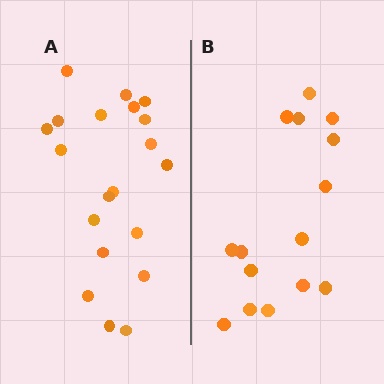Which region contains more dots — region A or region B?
Region A (the left region) has more dots.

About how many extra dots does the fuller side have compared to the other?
Region A has about 5 more dots than region B.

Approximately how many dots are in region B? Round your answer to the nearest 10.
About 20 dots. (The exact count is 15, which rounds to 20.)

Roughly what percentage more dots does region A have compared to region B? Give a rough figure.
About 35% more.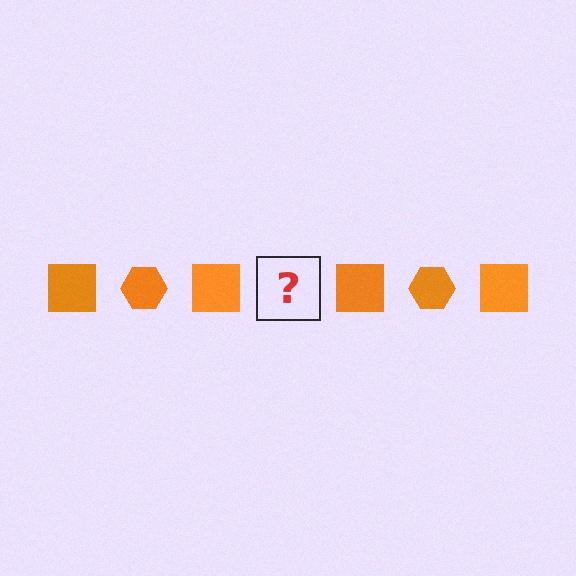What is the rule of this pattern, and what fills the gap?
The rule is that the pattern cycles through square, hexagon shapes in orange. The gap should be filled with an orange hexagon.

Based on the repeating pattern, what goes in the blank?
The blank should be an orange hexagon.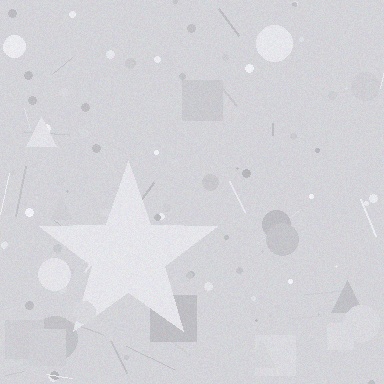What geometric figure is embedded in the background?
A star is embedded in the background.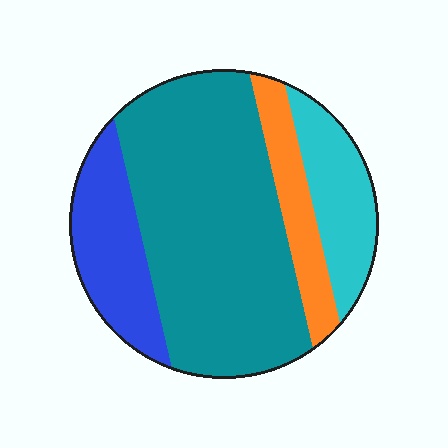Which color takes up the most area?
Teal, at roughly 55%.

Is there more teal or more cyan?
Teal.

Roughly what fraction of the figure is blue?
Blue takes up about one sixth (1/6) of the figure.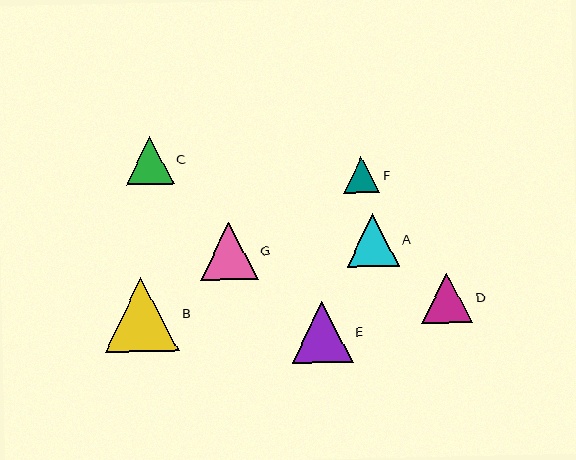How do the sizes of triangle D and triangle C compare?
Triangle D and triangle C are approximately the same size.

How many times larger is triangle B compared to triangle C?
Triangle B is approximately 1.6 times the size of triangle C.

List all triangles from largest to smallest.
From largest to smallest: B, E, G, A, D, C, F.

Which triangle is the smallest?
Triangle F is the smallest with a size of approximately 36 pixels.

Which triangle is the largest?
Triangle B is the largest with a size of approximately 75 pixels.